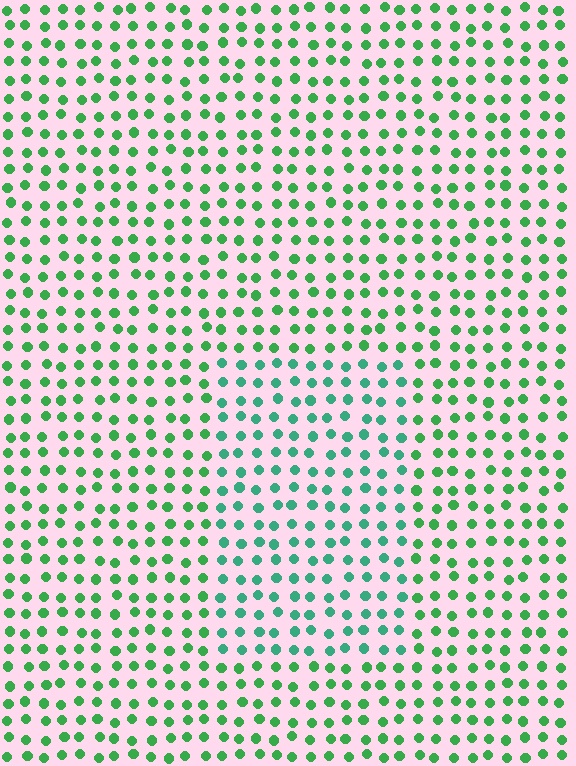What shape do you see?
I see a rectangle.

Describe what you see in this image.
The image is filled with small green elements in a uniform arrangement. A rectangle-shaped region is visible where the elements are tinted to a slightly different hue, forming a subtle color boundary.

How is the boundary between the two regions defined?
The boundary is defined purely by a slight shift in hue (about 28 degrees). Spacing, size, and orientation are identical on both sides.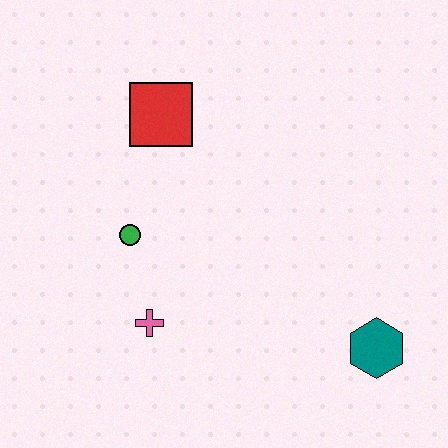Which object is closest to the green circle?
The pink cross is closest to the green circle.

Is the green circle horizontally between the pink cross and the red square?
No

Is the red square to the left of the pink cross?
No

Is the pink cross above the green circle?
No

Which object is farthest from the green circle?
The teal hexagon is farthest from the green circle.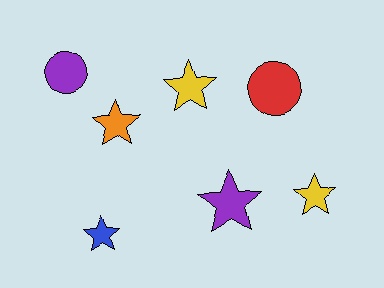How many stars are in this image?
There are 5 stars.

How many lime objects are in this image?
There are no lime objects.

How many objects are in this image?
There are 7 objects.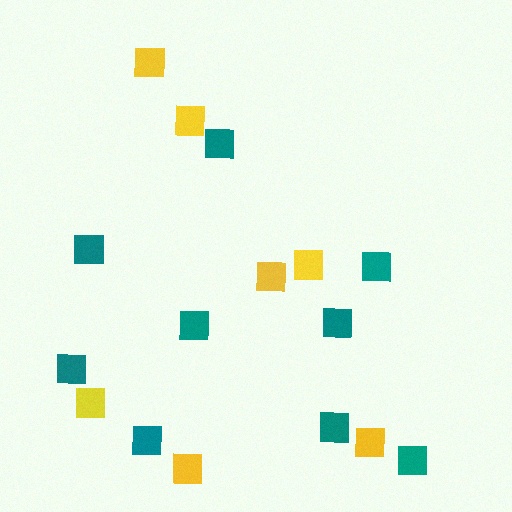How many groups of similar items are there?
There are 2 groups: one group of yellow squares (7) and one group of teal squares (9).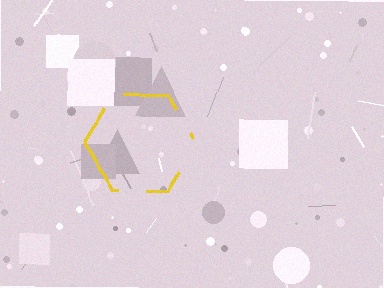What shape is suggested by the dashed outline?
The dashed outline suggests a hexagon.